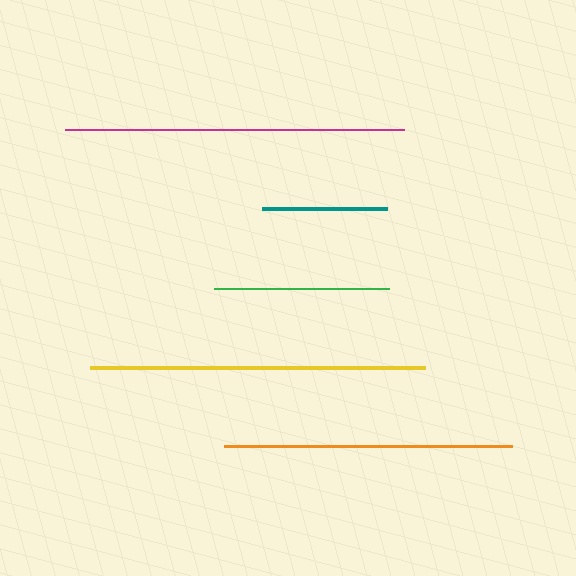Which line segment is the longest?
The magenta line is the longest at approximately 339 pixels.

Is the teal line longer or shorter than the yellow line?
The yellow line is longer than the teal line.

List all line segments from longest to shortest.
From longest to shortest: magenta, yellow, orange, green, teal.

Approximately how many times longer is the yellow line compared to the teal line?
The yellow line is approximately 2.7 times the length of the teal line.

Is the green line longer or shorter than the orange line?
The orange line is longer than the green line.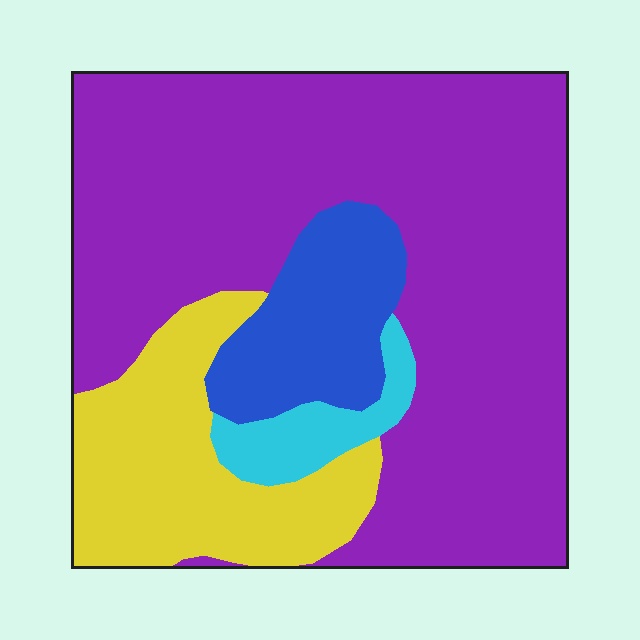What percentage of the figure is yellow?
Yellow takes up about one fifth (1/5) of the figure.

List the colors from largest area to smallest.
From largest to smallest: purple, yellow, blue, cyan.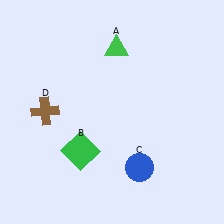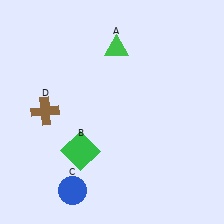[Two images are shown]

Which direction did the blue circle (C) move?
The blue circle (C) moved left.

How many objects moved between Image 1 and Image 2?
1 object moved between the two images.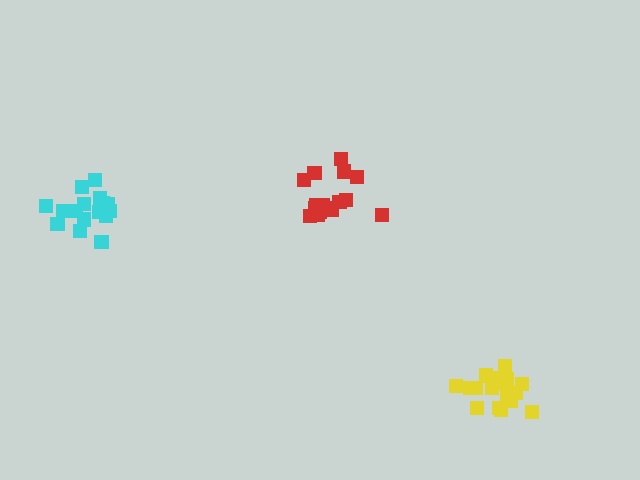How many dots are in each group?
Group 1: 16 dots, Group 2: 16 dots, Group 3: 17 dots (49 total).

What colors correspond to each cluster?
The clusters are colored: red, cyan, yellow.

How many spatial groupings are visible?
There are 3 spatial groupings.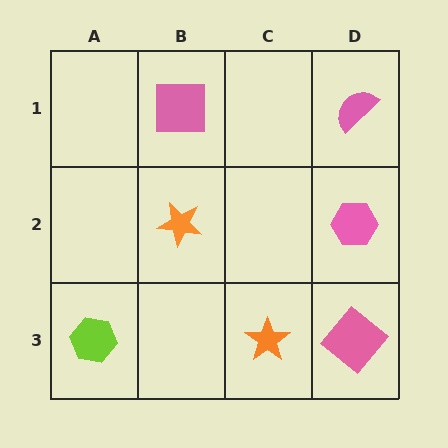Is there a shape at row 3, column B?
No, that cell is empty.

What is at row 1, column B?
A pink square.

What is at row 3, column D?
A pink diamond.